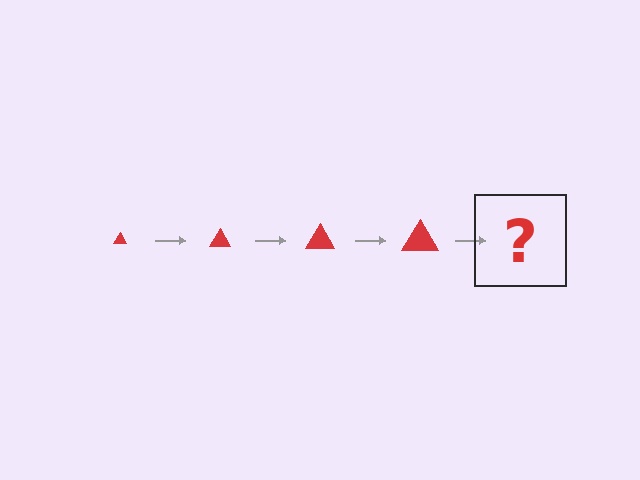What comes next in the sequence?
The next element should be a red triangle, larger than the previous one.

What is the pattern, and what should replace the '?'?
The pattern is that the triangle gets progressively larger each step. The '?' should be a red triangle, larger than the previous one.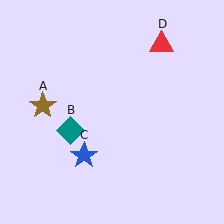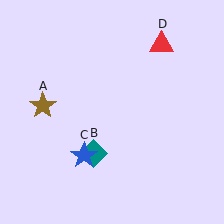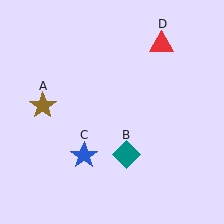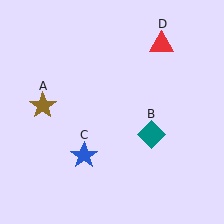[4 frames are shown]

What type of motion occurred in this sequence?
The teal diamond (object B) rotated counterclockwise around the center of the scene.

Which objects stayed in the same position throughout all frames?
Brown star (object A) and blue star (object C) and red triangle (object D) remained stationary.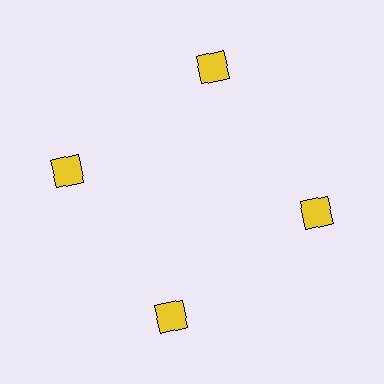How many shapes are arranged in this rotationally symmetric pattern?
There are 4 shapes, arranged in 4 groups of 1.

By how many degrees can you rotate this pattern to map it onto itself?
The pattern maps onto itself every 90 degrees of rotation.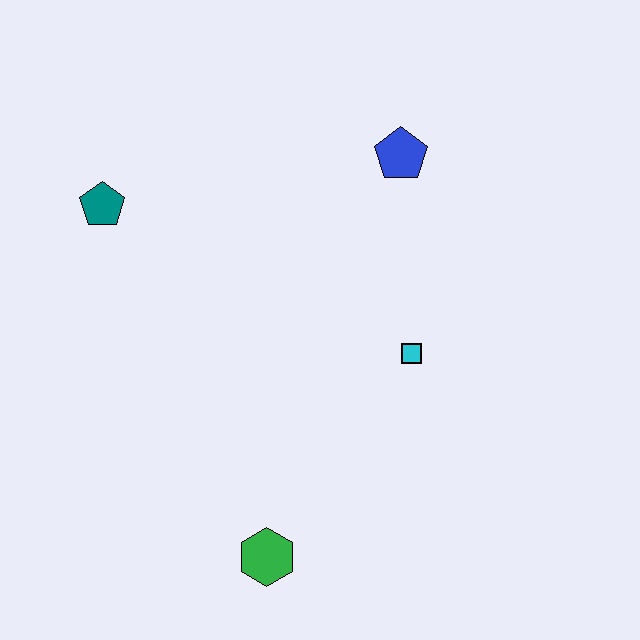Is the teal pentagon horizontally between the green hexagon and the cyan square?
No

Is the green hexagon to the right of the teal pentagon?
Yes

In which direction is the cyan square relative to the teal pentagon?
The cyan square is to the right of the teal pentagon.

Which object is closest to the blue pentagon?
The cyan square is closest to the blue pentagon.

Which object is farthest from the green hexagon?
The blue pentagon is farthest from the green hexagon.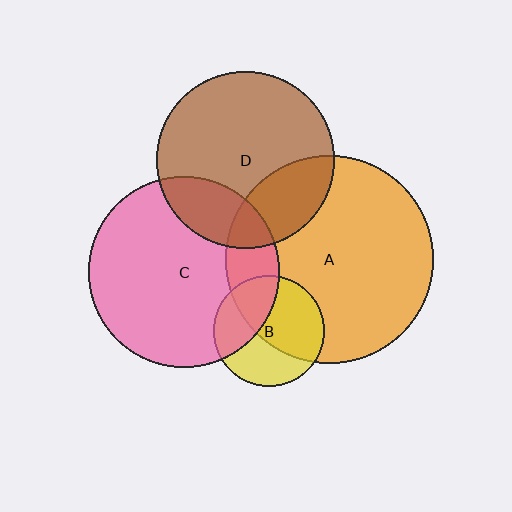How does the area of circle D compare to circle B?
Approximately 2.5 times.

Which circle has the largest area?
Circle A (orange).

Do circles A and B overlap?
Yes.